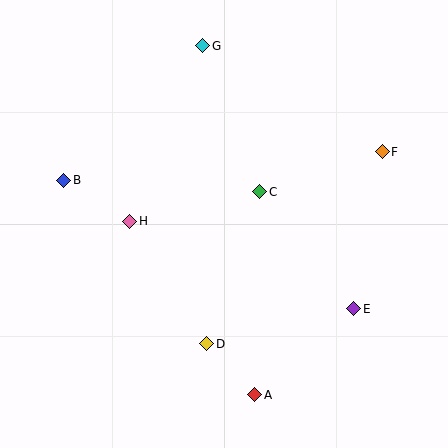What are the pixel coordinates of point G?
Point G is at (203, 46).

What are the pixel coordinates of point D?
Point D is at (207, 344).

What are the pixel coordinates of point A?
Point A is at (255, 395).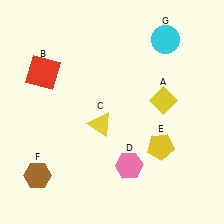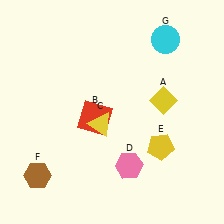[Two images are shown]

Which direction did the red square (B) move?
The red square (B) moved right.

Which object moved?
The red square (B) moved right.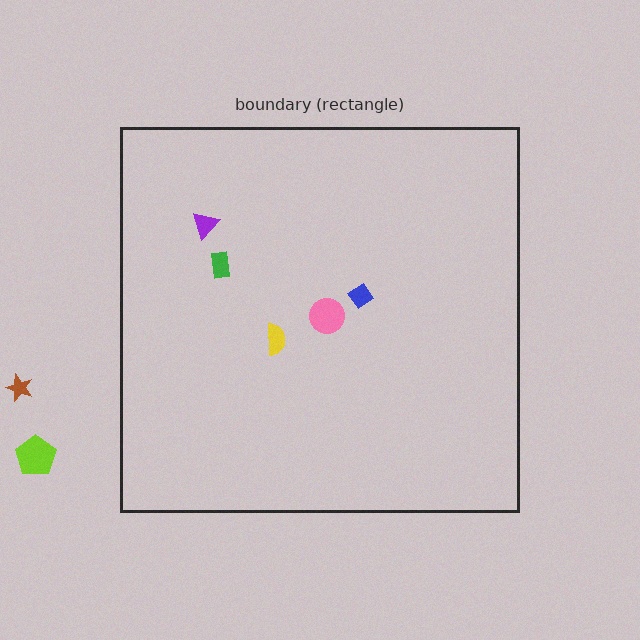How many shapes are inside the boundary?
5 inside, 2 outside.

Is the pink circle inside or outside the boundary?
Inside.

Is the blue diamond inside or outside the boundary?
Inside.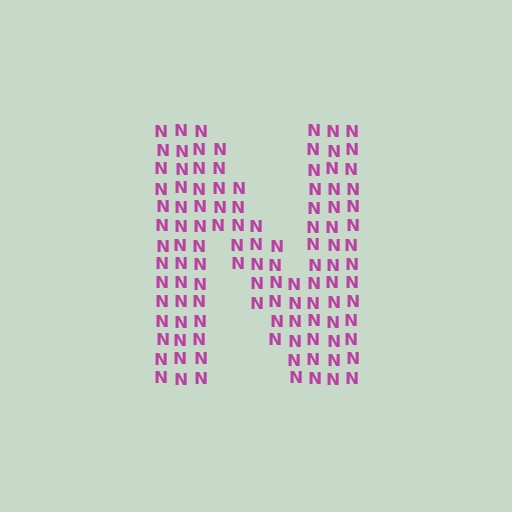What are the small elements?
The small elements are letter N's.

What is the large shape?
The large shape is the letter N.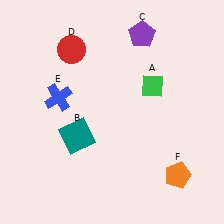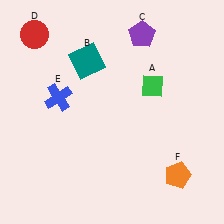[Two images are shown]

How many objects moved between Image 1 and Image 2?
2 objects moved between the two images.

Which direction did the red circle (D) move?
The red circle (D) moved left.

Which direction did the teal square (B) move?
The teal square (B) moved up.